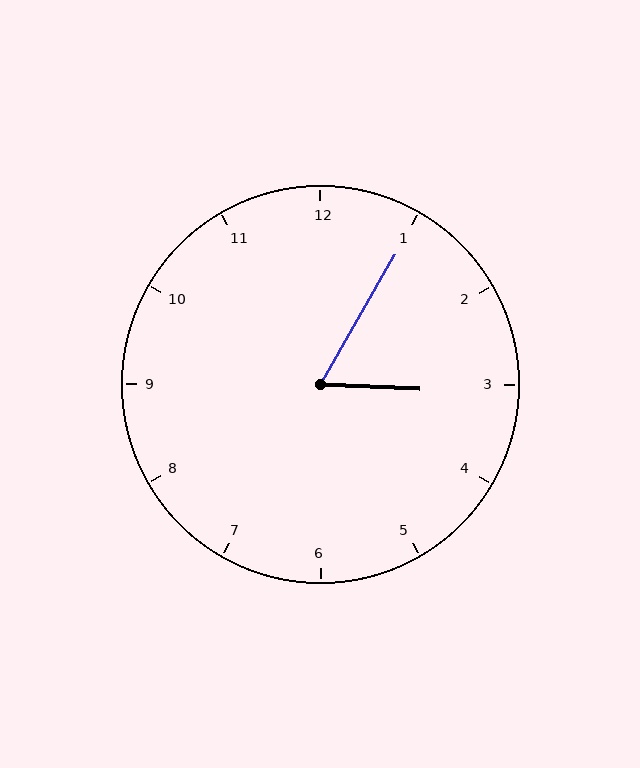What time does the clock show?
3:05.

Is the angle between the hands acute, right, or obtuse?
It is acute.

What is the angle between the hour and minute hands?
Approximately 62 degrees.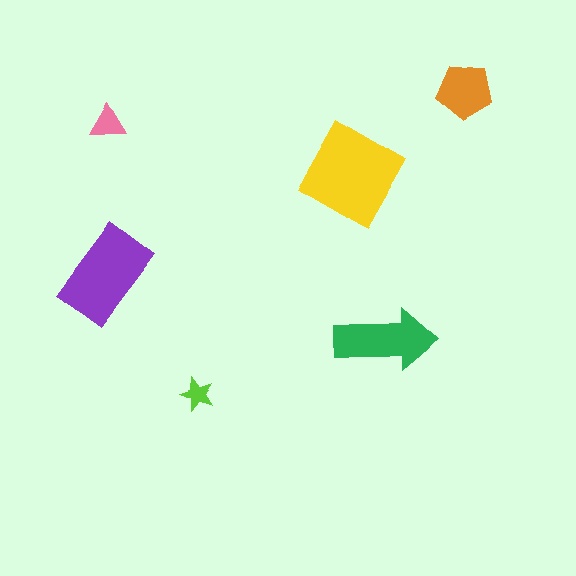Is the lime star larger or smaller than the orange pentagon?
Smaller.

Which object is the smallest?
The lime star.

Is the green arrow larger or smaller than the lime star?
Larger.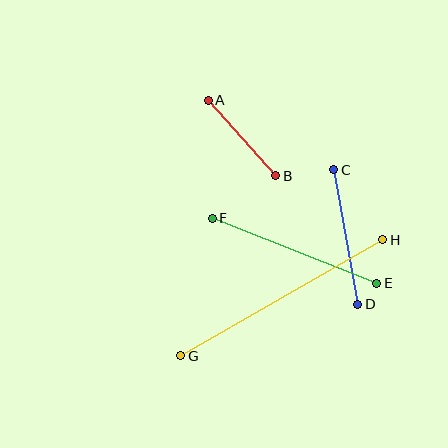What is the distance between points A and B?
The distance is approximately 101 pixels.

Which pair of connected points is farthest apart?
Points G and H are farthest apart.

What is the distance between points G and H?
The distance is approximately 233 pixels.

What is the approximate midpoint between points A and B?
The midpoint is at approximately (242, 138) pixels.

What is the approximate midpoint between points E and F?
The midpoint is at approximately (295, 251) pixels.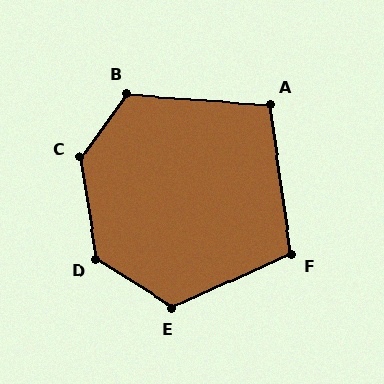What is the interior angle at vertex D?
Approximately 131 degrees (obtuse).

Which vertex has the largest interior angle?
C, at approximately 134 degrees.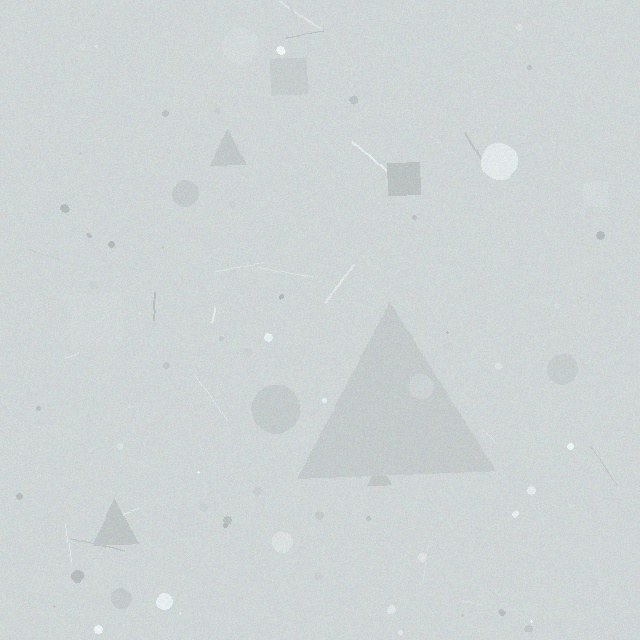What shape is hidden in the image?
A triangle is hidden in the image.